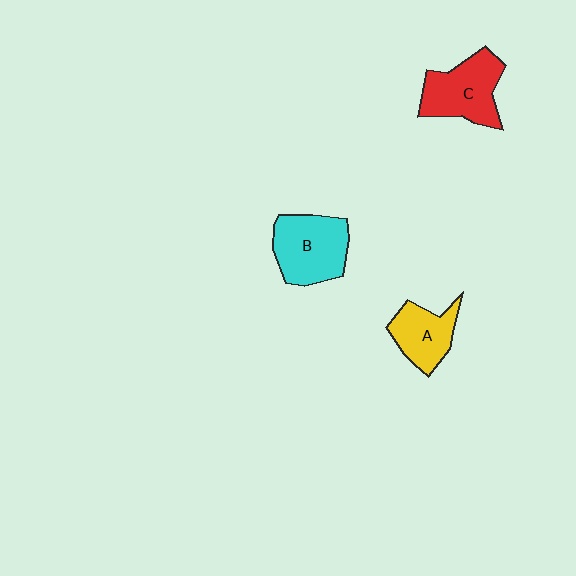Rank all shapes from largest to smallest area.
From largest to smallest: B (cyan), C (red), A (yellow).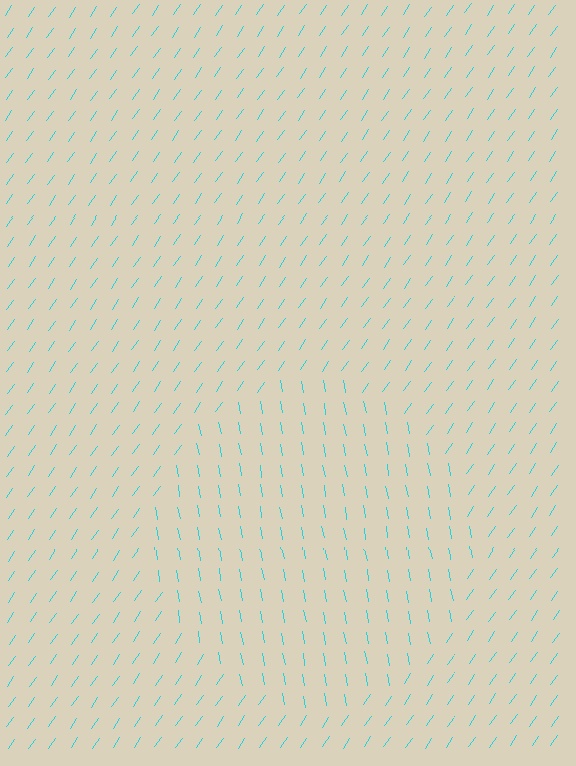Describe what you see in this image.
The image is filled with small cyan line segments. A circle region in the image has lines oriented differently from the surrounding lines, creating a visible texture boundary.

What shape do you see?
I see a circle.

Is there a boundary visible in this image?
Yes, there is a texture boundary formed by a change in line orientation.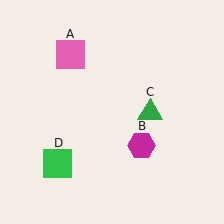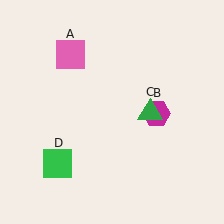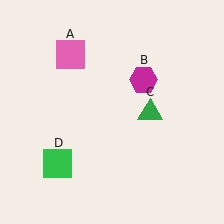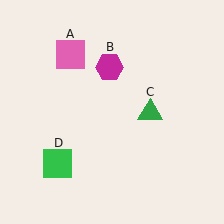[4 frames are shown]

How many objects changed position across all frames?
1 object changed position: magenta hexagon (object B).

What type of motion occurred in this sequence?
The magenta hexagon (object B) rotated counterclockwise around the center of the scene.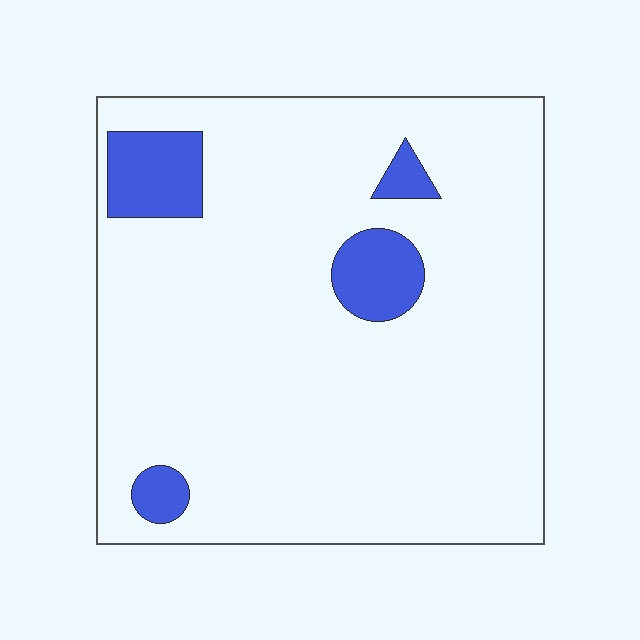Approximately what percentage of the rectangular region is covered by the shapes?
Approximately 10%.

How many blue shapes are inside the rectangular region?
4.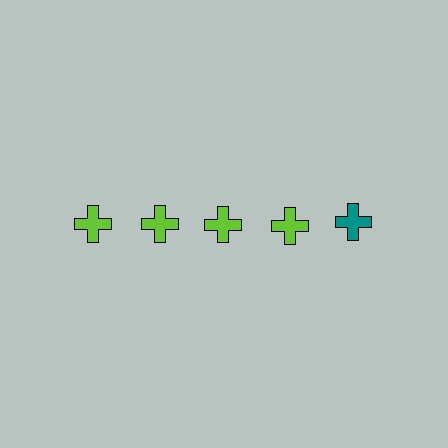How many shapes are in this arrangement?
There are 5 shapes arranged in a grid pattern.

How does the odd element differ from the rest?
It has a different color: teal instead of lime.